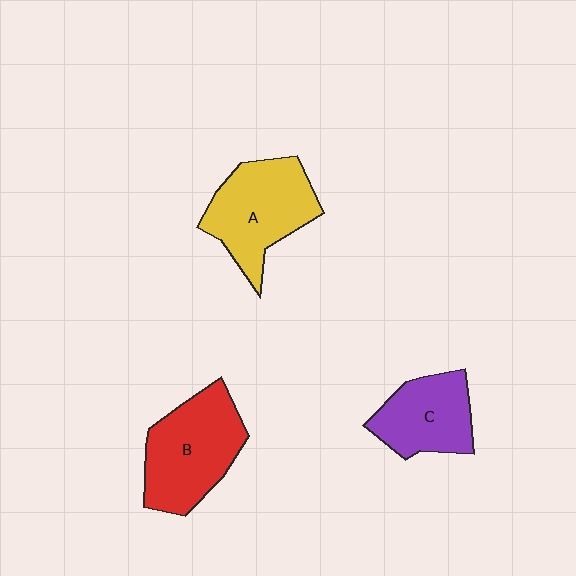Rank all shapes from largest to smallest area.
From largest to smallest: B (red), A (yellow), C (purple).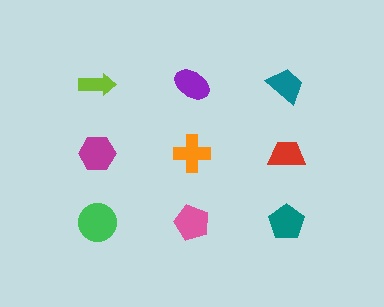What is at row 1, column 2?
A purple ellipse.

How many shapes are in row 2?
3 shapes.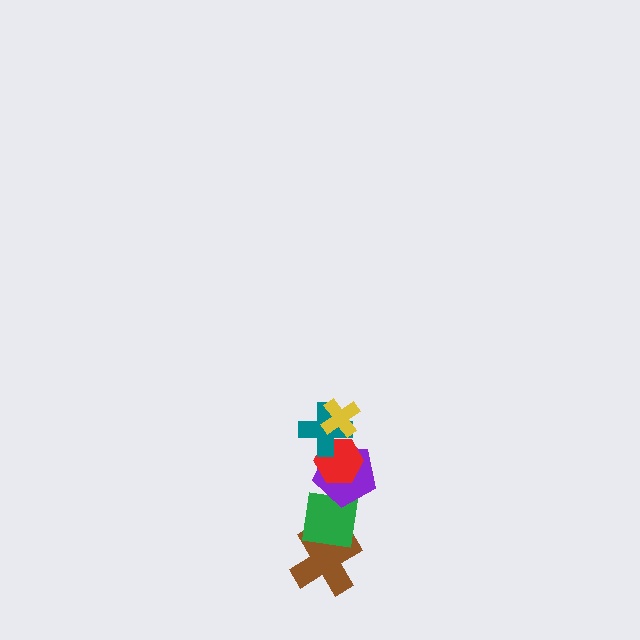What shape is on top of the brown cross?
The green square is on top of the brown cross.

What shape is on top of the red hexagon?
The teal cross is on top of the red hexagon.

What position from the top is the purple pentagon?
The purple pentagon is 4th from the top.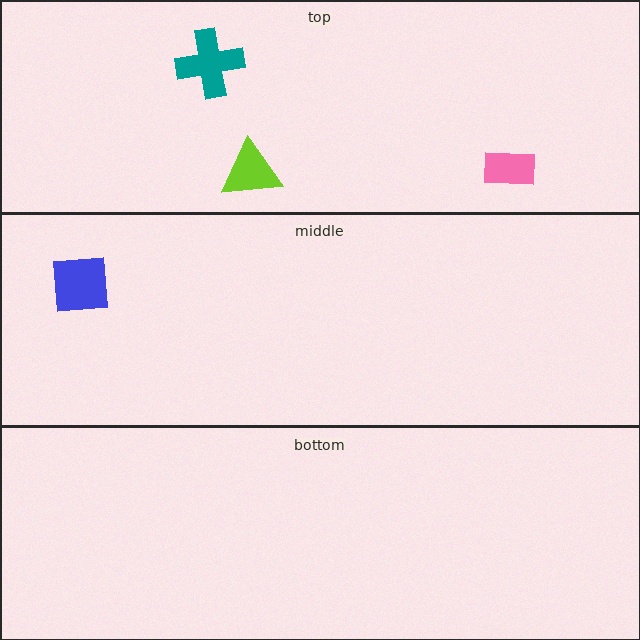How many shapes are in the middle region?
1.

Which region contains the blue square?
The middle region.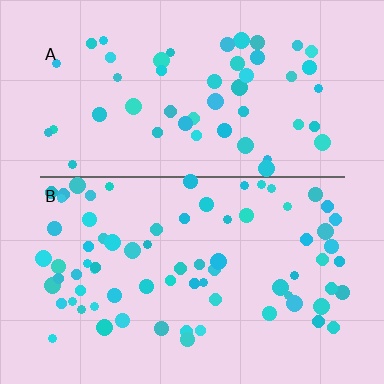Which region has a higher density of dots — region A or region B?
B (the bottom).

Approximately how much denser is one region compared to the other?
Approximately 1.5× — region B over region A.